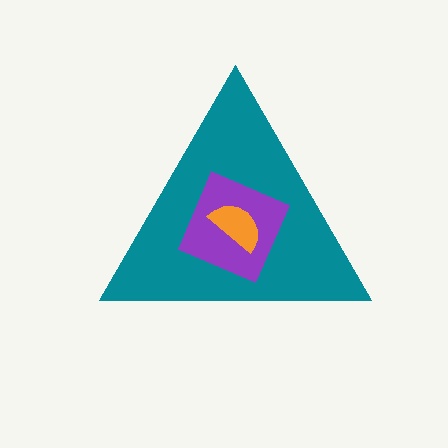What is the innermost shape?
The orange semicircle.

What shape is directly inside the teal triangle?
The purple diamond.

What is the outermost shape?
The teal triangle.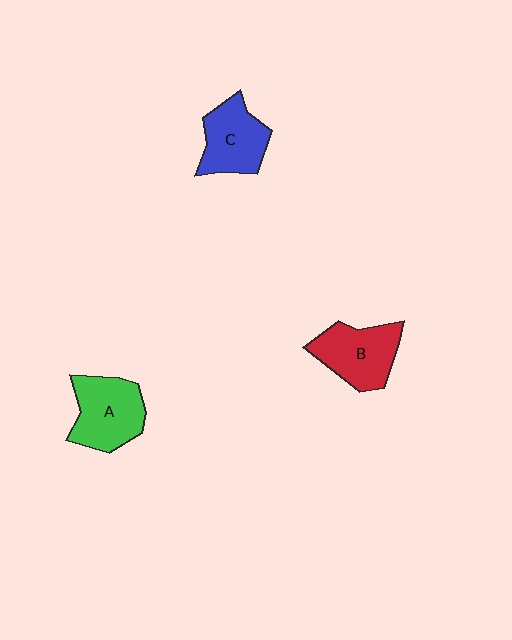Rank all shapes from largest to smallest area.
From largest to smallest: A (green), B (red), C (blue).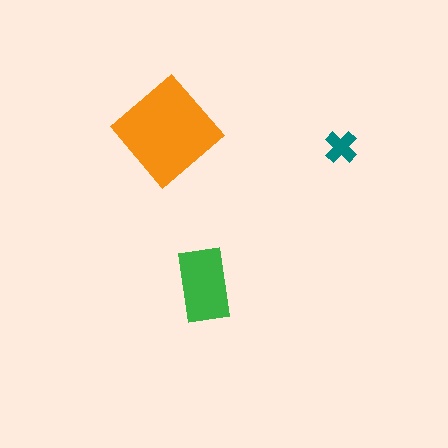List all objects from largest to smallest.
The orange diamond, the green rectangle, the teal cross.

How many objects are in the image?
There are 3 objects in the image.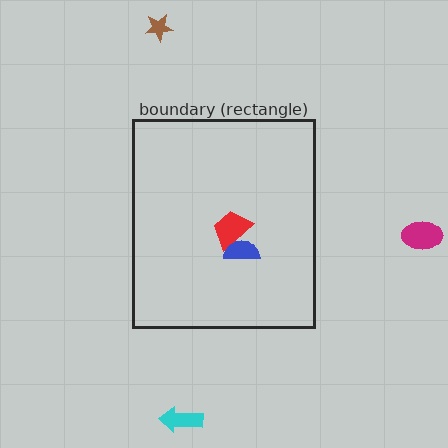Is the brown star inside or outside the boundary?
Outside.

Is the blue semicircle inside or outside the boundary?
Inside.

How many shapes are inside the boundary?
2 inside, 3 outside.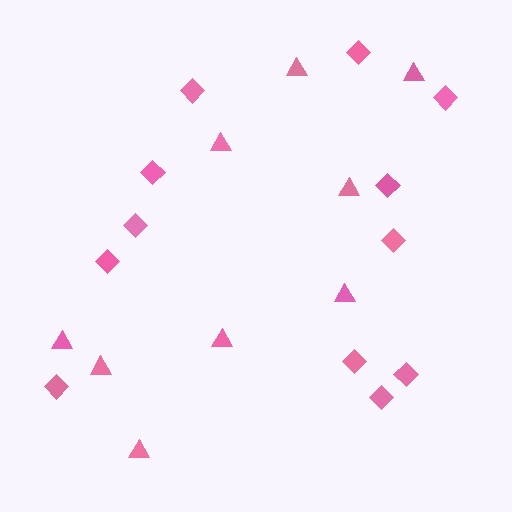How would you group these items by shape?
There are 2 groups: one group of triangles (9) and one group of diamonds (12).